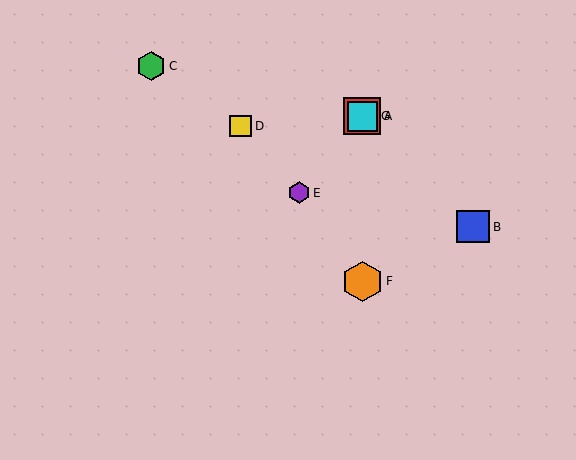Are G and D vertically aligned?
No, G is at x≈362 and D is at x≈241.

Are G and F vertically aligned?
Yes, both are at x≈362.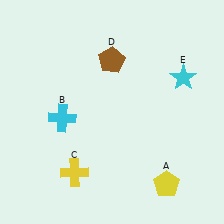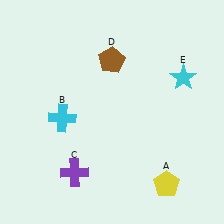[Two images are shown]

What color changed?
The cross (C) changed from yellow in Image 1 to purple in Image 2.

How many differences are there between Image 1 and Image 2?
There is 1 difference between the two images.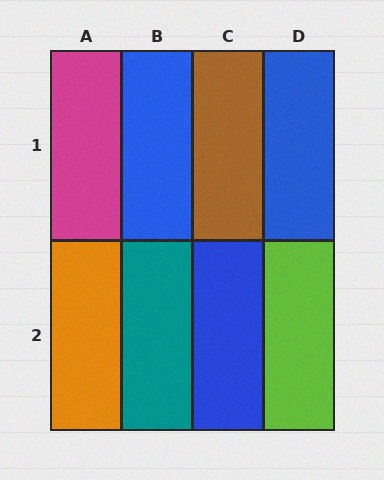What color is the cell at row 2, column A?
Orange.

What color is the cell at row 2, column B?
Teal.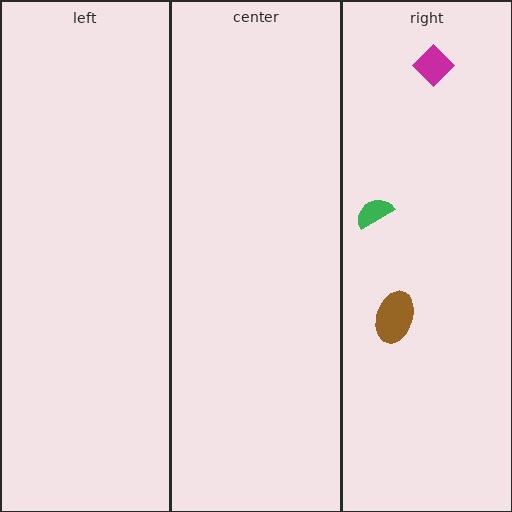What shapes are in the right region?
The magenta diamond, the green semicircle, the brown ellipse.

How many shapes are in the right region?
3.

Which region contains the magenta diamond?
The right region.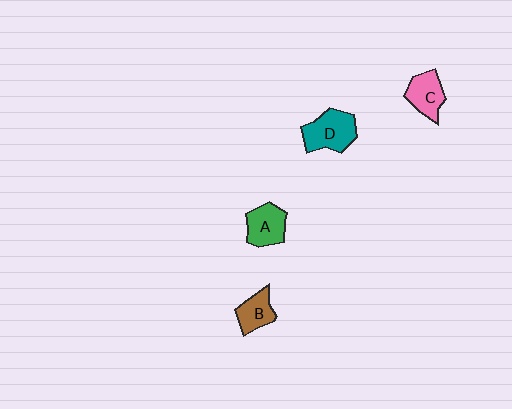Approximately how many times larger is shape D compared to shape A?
Approximately 1.2 times.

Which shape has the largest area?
Shape D (teal).